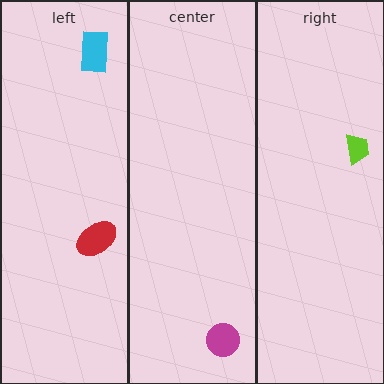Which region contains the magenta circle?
The center region.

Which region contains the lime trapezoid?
The right region.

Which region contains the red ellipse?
The left region.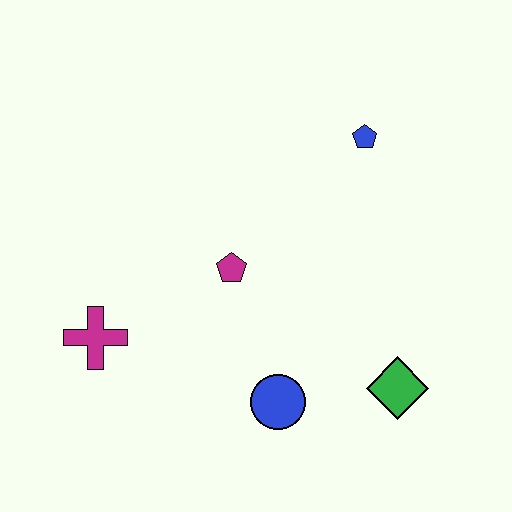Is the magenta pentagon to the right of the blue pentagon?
No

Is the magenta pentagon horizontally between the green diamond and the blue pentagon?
No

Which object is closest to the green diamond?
The blue circle is closest to the green diamond.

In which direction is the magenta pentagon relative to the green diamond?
The magenta pentagon is to the left of the green diamond.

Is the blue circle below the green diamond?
Yes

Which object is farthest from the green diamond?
The magenta cross is farthest from the green diamond.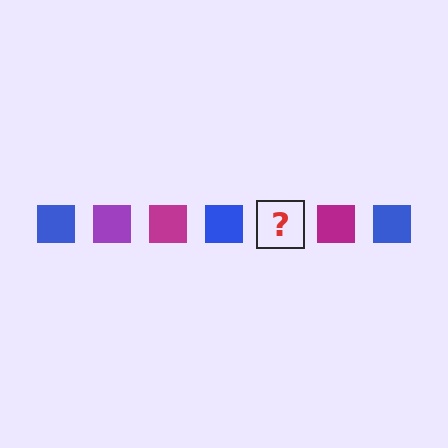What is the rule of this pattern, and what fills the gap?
The rule is that the pattern cycles through blue, purple, magenta squares. The gap should be filled with a purple square.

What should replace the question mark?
The question mark should be replaced with a purple square.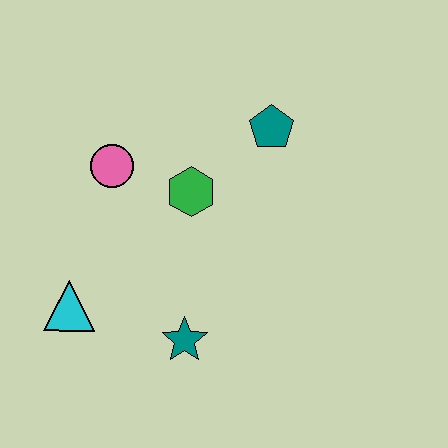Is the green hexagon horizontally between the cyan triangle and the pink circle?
No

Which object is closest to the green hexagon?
The pink circle is closest to the green hexagon.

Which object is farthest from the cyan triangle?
The teal pentagon is farthest from the cyan triangle.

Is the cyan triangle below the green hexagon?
Yes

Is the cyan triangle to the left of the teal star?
Yes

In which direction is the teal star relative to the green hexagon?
The teal star is below the green hexagon.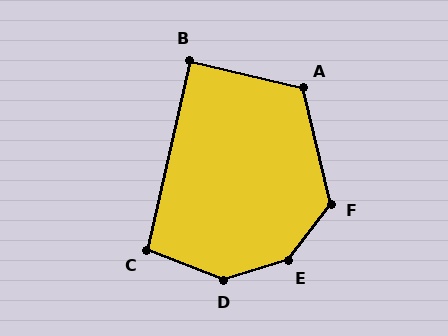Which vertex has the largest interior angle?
E, at approximately 144 degrees.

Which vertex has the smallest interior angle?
B, at approximately 89 degrees.